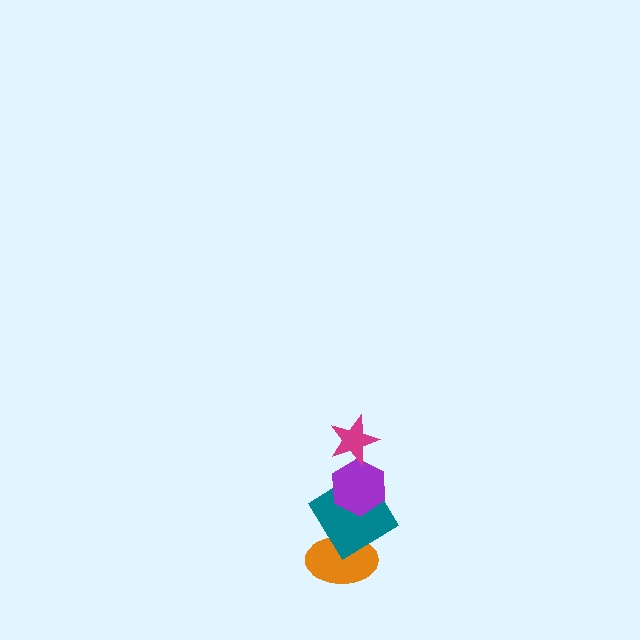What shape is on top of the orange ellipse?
The teal diamond is on top of the orange ellipse.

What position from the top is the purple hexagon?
The purple hexagon is 2nd from the top.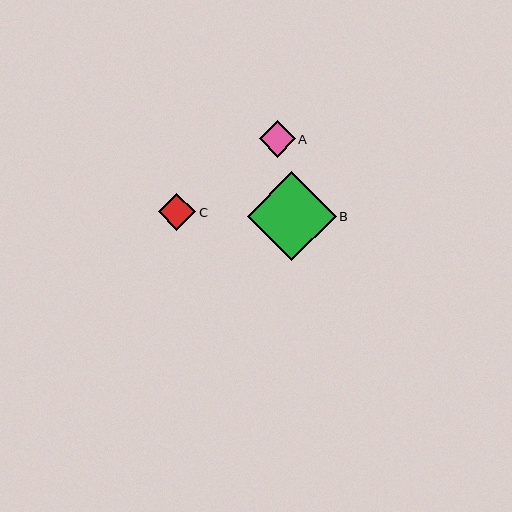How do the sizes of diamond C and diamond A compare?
Diamond C and diamond A are approximately the same size.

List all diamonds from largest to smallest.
From largest to smallest: B, C, A.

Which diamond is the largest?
Diamond B is the largest with a size of approximately 89 pixels.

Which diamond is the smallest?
Diamond A is the smallest with a size of approximately 36 pixels.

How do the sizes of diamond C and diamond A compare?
Diamond C and diamond A are approximately the same size.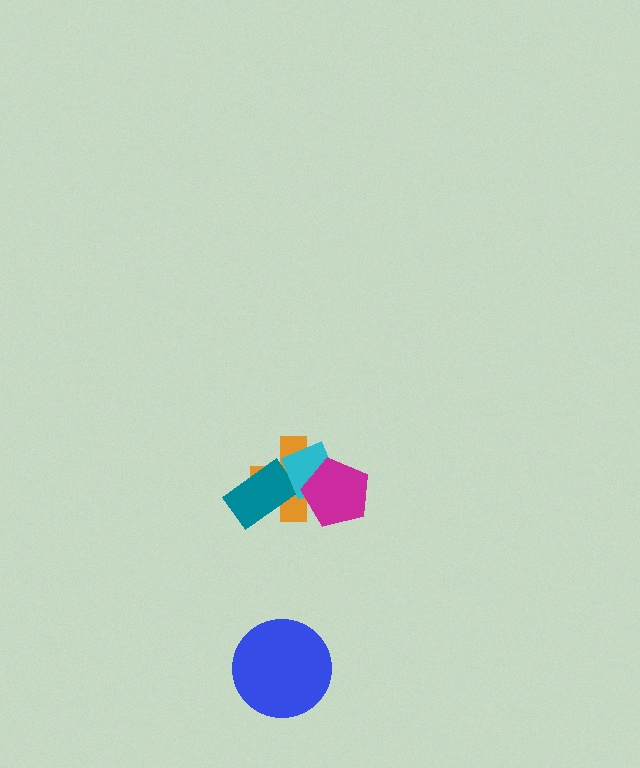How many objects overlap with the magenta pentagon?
2 objects overlap with the magenta pentagon.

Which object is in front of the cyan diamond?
The magenta pentagon is in front of the cyan diamond.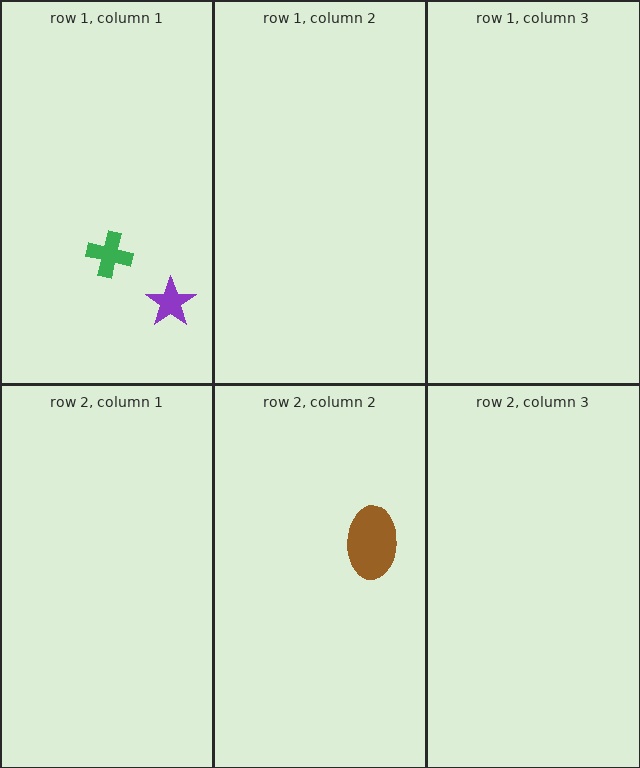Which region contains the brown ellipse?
The row 2, column 2 region.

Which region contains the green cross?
The row 1, column 1 region.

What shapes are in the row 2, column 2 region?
The brown ellipse.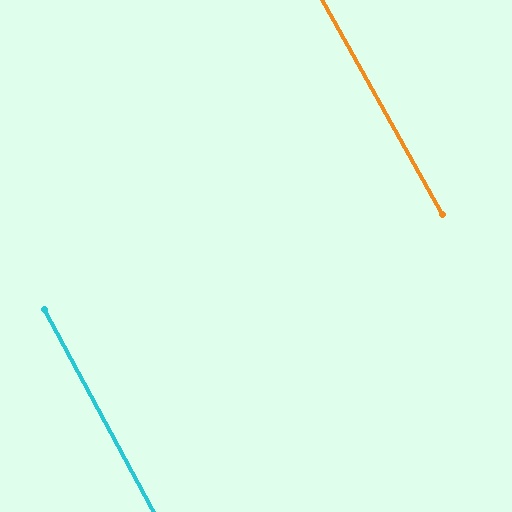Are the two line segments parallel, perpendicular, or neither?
Parallel — their directions differ by only 0.7°.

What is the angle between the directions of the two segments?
Approximately 1 degree.